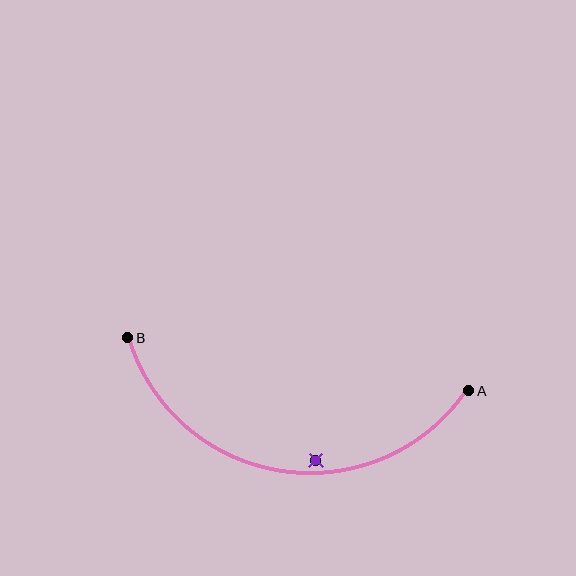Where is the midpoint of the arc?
The arc midpoint is the point on the curve farthest from the straight line joining A and B. It sits below that line.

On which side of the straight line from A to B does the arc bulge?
The arc bulges below the straight line connecting A and B.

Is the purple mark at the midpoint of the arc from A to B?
No — the purple mark does not lie on the arc at all. It sits slightly inside the curve.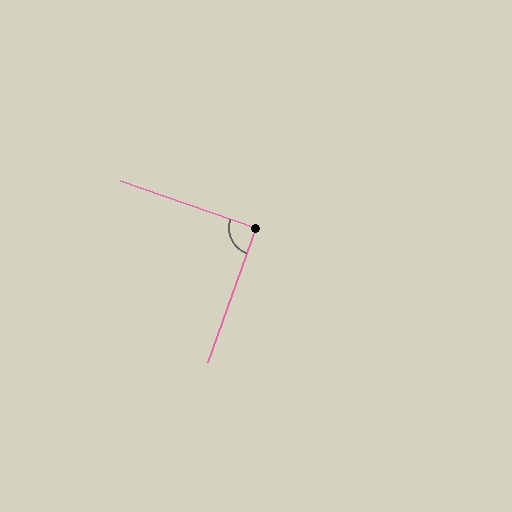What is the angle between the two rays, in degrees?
Approximately 89 degrees.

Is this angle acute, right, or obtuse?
It is approximately a right angle.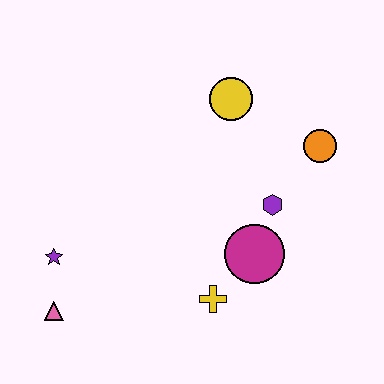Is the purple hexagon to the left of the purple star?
No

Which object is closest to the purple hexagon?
The magenta circle is closest to the purple hexagon.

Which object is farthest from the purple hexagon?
The pink triangle is farthest from the purple hexagon.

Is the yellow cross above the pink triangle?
Yes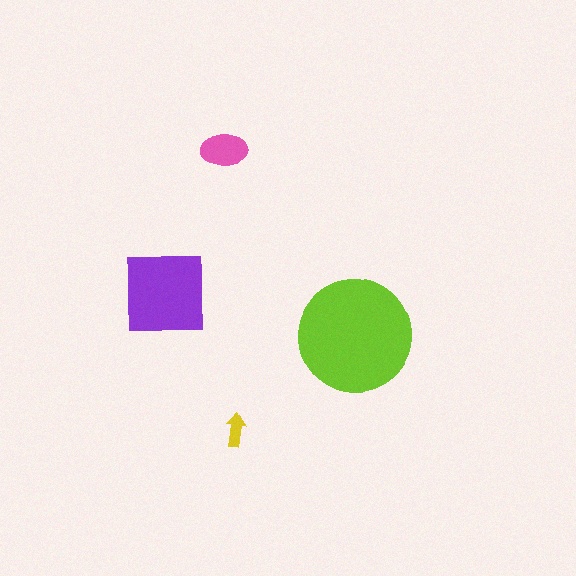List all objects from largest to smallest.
The lime circle, the purple square, the pink ellipse, the yellow arrow.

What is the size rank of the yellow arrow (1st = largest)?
4th.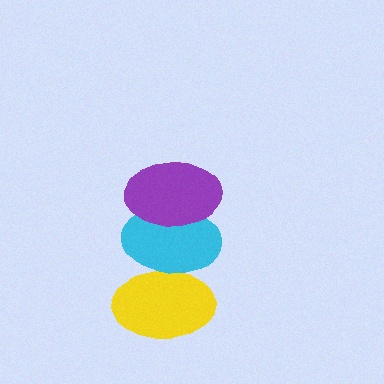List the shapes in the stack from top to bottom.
From top to bottom: the purple ellipse, the cyan ellipse, the yellow ellipse.